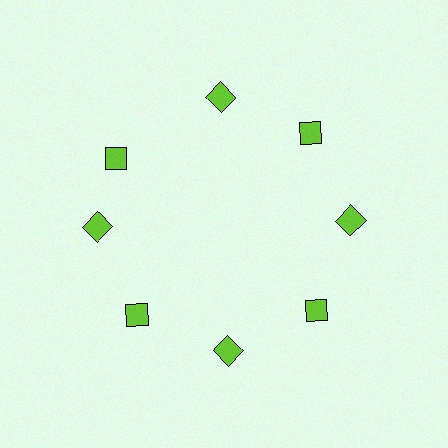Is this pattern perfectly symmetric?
No. The 8 lime diamonds are arranged in a ring, but one element near the 10 o'clock position is rotated out of alignment along the ring, breaking the 8-fold rotational symmetry.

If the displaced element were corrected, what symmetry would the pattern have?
It would have 8-fold rotational symmetry — the pattern would map onto itself every 45 degrees.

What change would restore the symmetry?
The symmetry would be restored by rotating it back into even spacing with its neighbors so that all 8 diamonds sit at equal angles and equal distance from the center.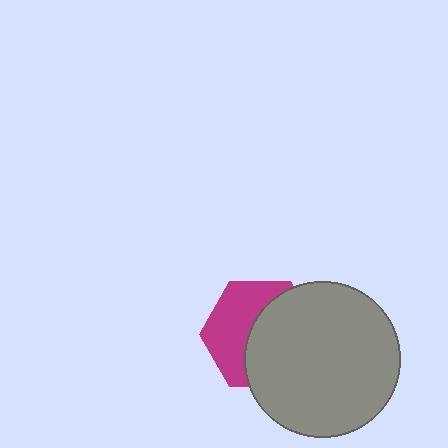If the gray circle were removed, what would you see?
You would see the complete magenta hexagon.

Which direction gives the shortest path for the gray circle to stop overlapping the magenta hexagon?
Moving right gives the shortest separation.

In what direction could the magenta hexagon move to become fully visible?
The magenta hexagon could move left. That would shift it out from behind the gray circle entirely.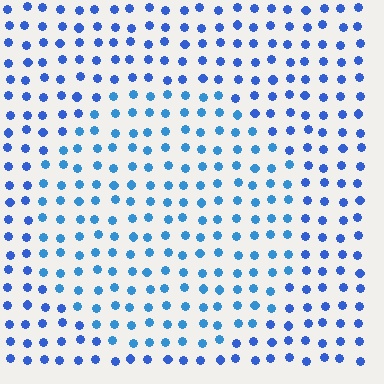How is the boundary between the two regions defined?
The boundary is defined purely by a slight shift in hue (about 20 degrees). Spacing, size, and orientation are identical on both sides.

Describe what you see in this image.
The image is filled with small blue elements in a uniform arrangement. A circle-shaped region is visible where the elements are tinted to a slightly different hue, forming a subtle color boundary.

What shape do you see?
I see a circle.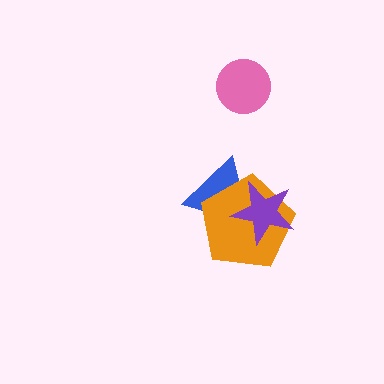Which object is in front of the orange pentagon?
The purple star is in front of the orange pentagon.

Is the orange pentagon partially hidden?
Yes, it is partially covered by another shape.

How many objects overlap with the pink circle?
0 objects overlap with the pink circle.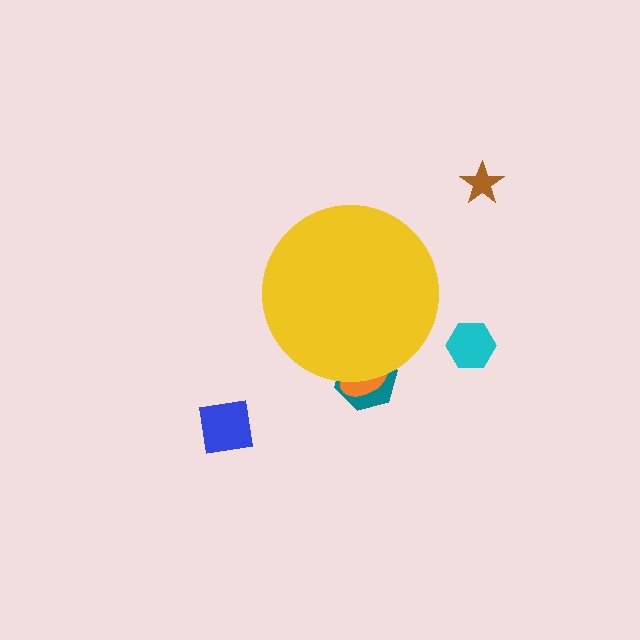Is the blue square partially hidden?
No, the blue square is fully visible.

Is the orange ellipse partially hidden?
Yes, the orange ellipse is partially hidden behind the yellow circle.